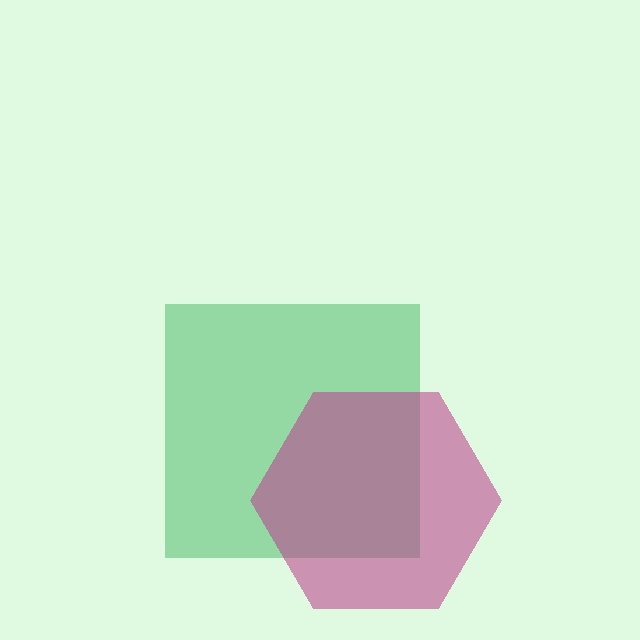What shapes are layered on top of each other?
The layered shapes are: a green square, a magenta hexagon.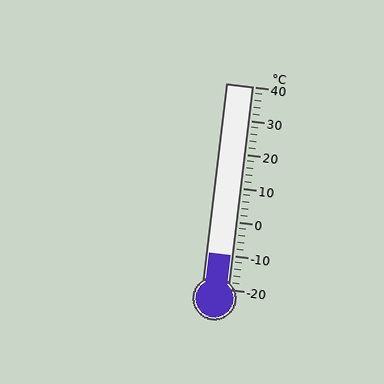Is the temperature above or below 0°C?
The temperature is below 0°C.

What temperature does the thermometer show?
The thermometer shows approximately -10°C.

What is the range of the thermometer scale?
The thermometer scale ranges from -20°C to 40°C.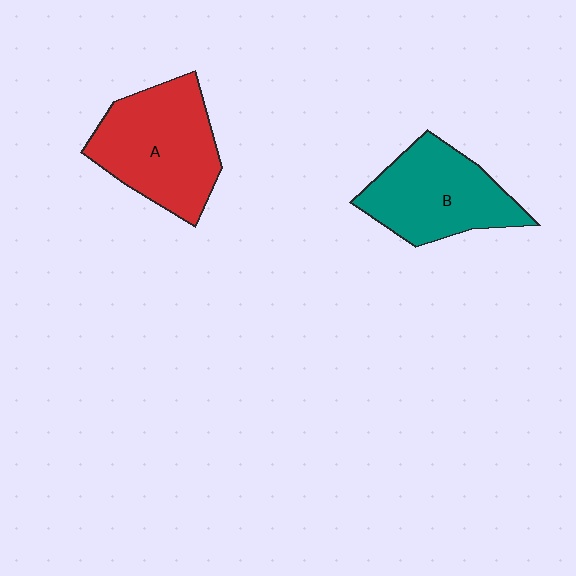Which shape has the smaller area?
Shape B (teal).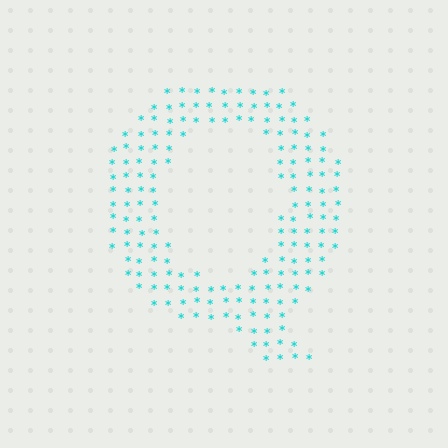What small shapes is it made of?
It is made of small asterisks.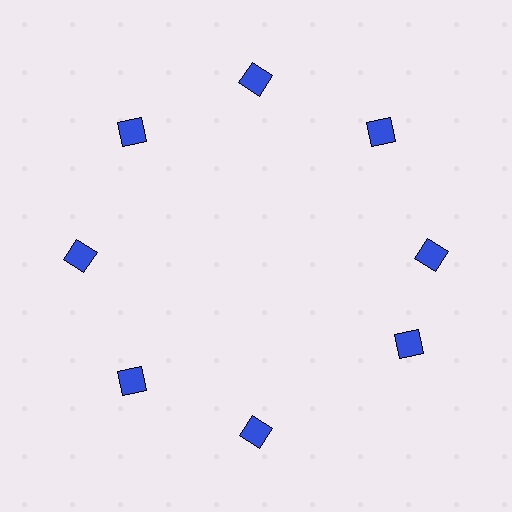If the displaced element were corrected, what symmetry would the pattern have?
It would have 8-fold rotational symmetry — the pattern would map onto itself every 45 degrees.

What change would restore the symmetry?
The symmetry would be restored by rotating it back into even spacing with its neighbors so that all 8 diamonds sit at equal angles and equal distance from the center.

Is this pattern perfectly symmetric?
No. The 8 blue diamonds are arranged in a ring, but one element near the 4 o'clock position is rotated out of alignment along the ring, breaking the 8-fold rotational symmetry.